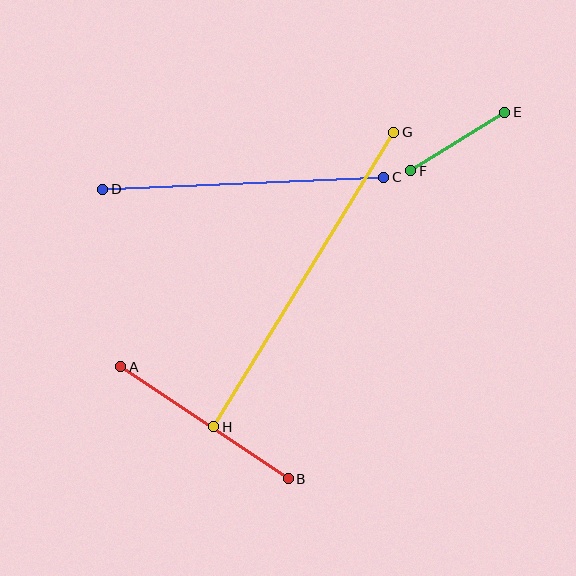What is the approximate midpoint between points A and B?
The midpoint is at approximately (205, 423) pixels.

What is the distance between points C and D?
The distance is approximately 281 pixels.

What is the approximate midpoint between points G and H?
The midpoint is at approximately (304, 279) pixels.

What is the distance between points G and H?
The distance is approximately 345 pixels.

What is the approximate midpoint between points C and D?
The midpoint is at approximately (243, 183) pixels.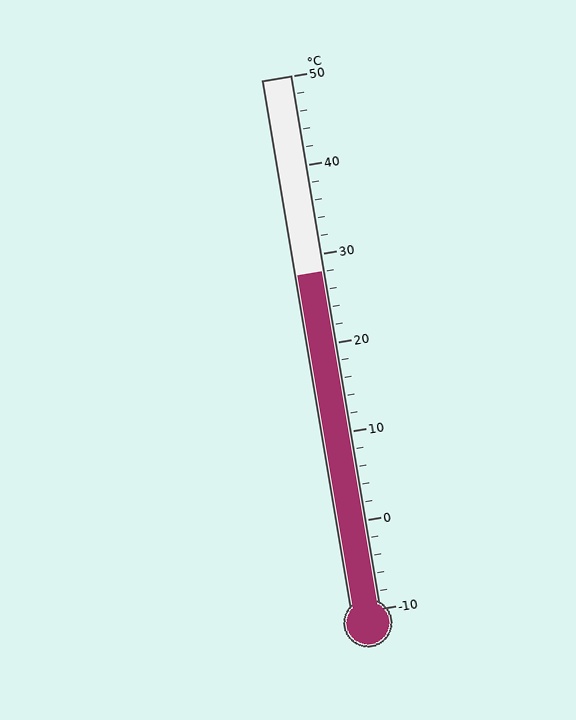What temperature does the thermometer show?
The thermometer shows approximately 28°C.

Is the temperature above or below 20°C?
The temperature is above 20°C.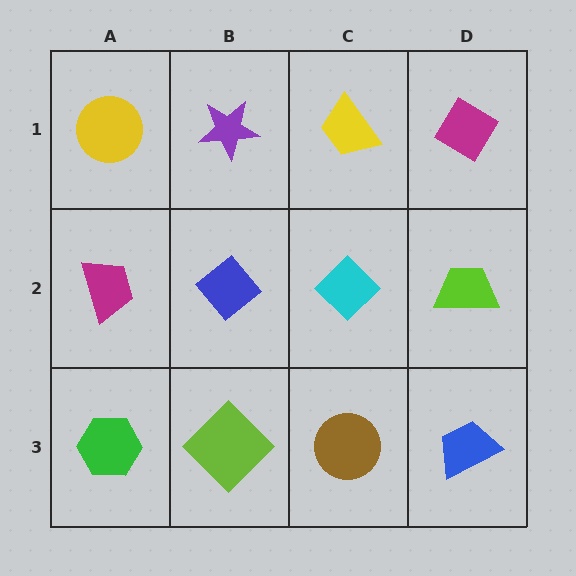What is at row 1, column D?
A magenta diamond.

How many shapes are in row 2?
4 shapes.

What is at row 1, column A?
A yellow circle.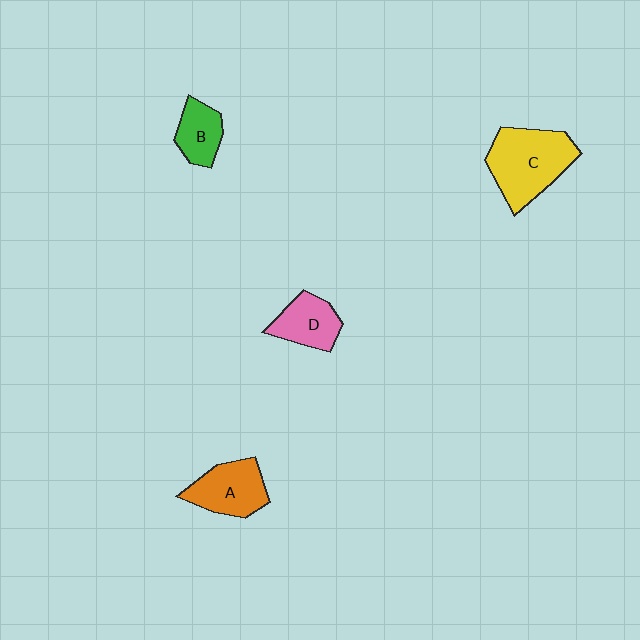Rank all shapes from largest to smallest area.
From largest to smallest: C (yellow), A (orange), D (pink), B (green).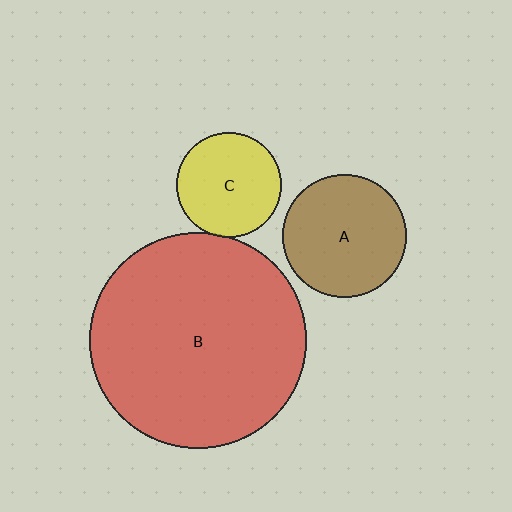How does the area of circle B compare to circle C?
Approximately 4.2 times.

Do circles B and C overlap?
Yes.